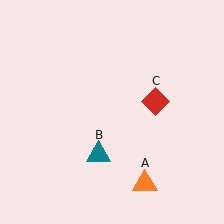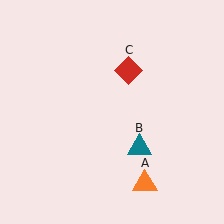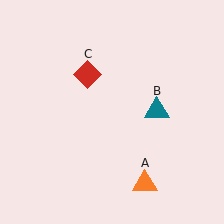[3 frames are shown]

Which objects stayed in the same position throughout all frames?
Orange triangle (object A) remained stationary.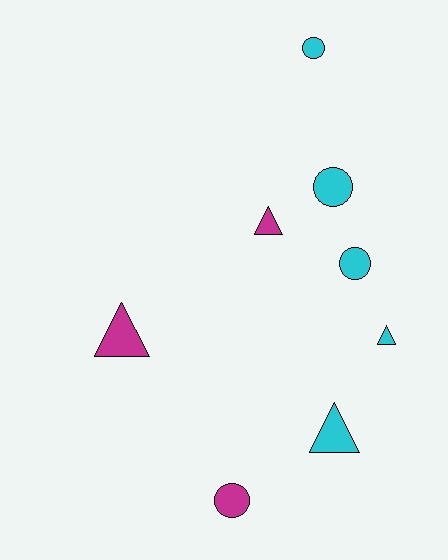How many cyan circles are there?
There are 3 cyan circles.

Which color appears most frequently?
Cyan, with 5 objects.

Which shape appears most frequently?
Triangle, with 4 objects.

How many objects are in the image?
There are 8 objects.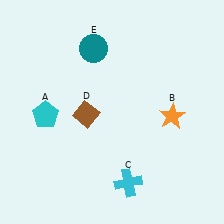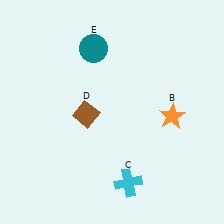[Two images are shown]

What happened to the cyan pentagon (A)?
The cyan pentagon (A) was removed in Image 2. It was in the bottom-left area of Image 1.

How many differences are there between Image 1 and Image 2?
There is 1 difference between the two images.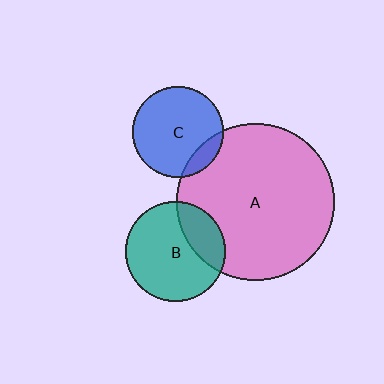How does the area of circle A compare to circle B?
Approximately 2.5 times.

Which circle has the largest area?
Circle A (pink).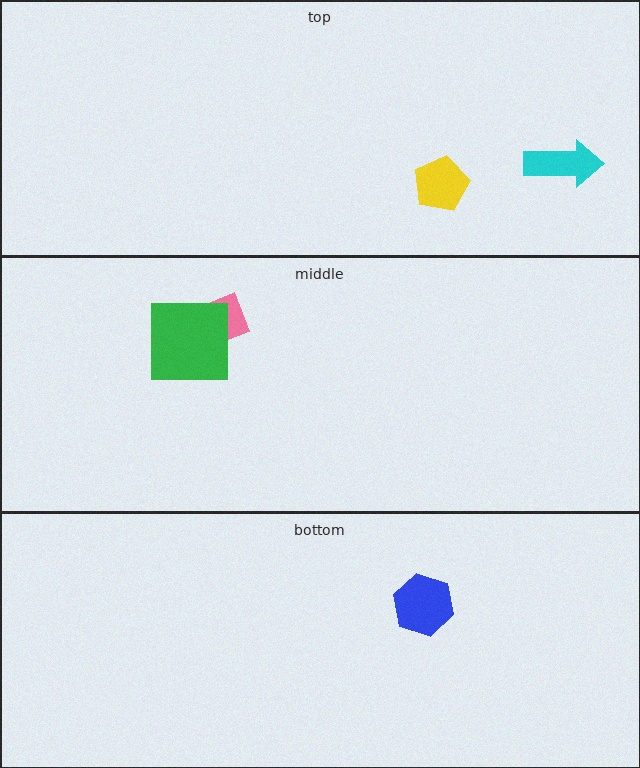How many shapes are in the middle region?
2.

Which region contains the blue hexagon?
The bottom region.